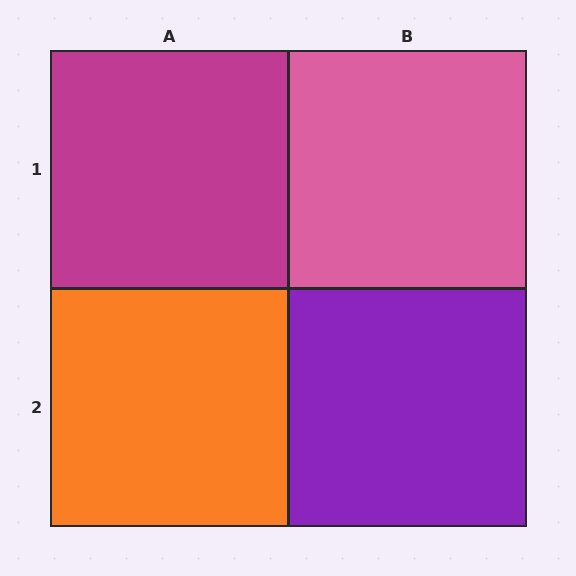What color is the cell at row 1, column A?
Magenta.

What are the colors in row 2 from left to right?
Orange, purple.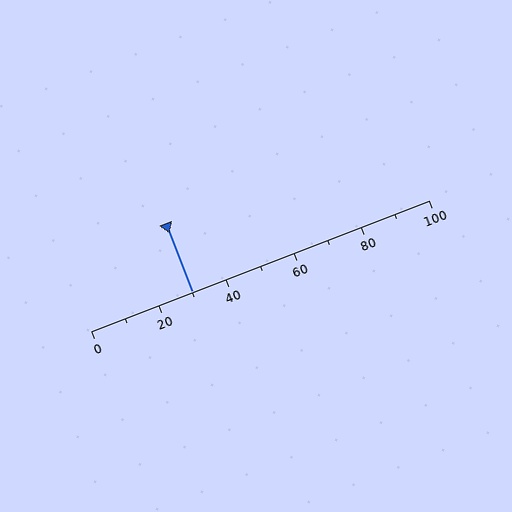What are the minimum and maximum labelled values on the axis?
The axis runs from 0 to 100.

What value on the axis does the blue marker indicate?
The marker indicates approximately 30.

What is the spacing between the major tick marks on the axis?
The major ticks are spaced 20 apart.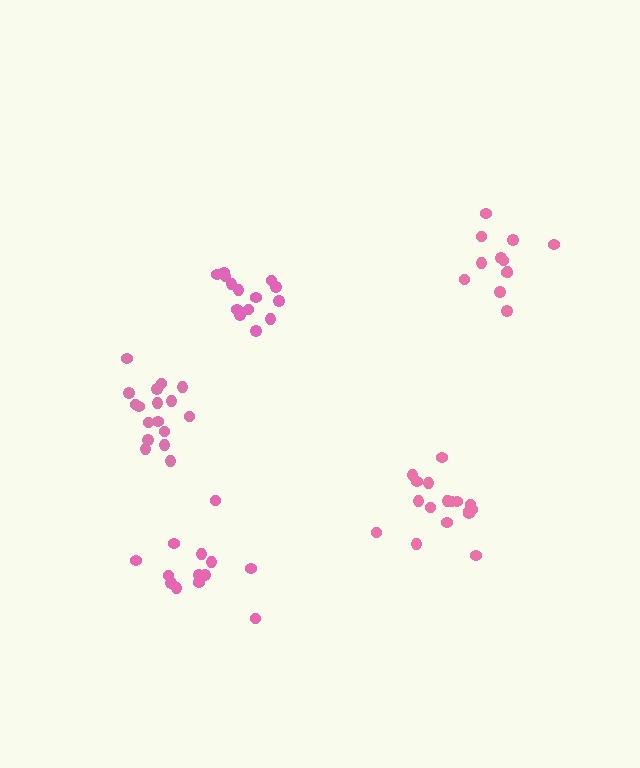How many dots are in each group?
Group 1: 17 dots, Group 2: 12 dots, Group 3: 17 dots, Group 4: 14 dots, Group 5: 13 dots (73 total).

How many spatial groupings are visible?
There are 5 spatial groupings.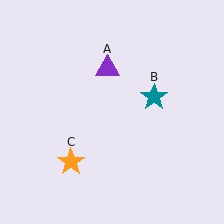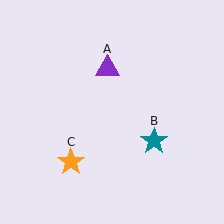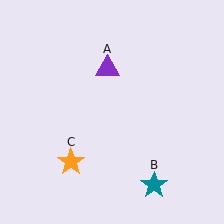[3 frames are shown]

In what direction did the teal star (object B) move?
The teal star (object B) moved down.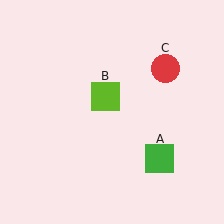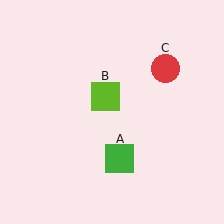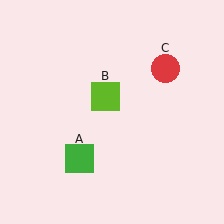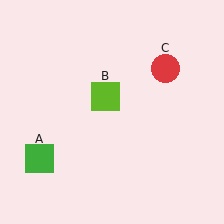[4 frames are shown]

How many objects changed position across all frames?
1 object changed position: green square (object A).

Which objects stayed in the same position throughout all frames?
Lime square (object B) and red circle (object C) remained stationary.